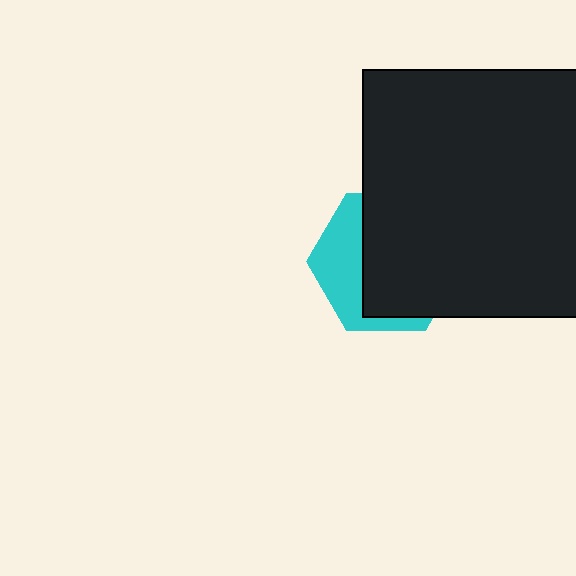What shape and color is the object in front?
The object in front is a black square.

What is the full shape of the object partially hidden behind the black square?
The partially hidden object is a cyan hexagon.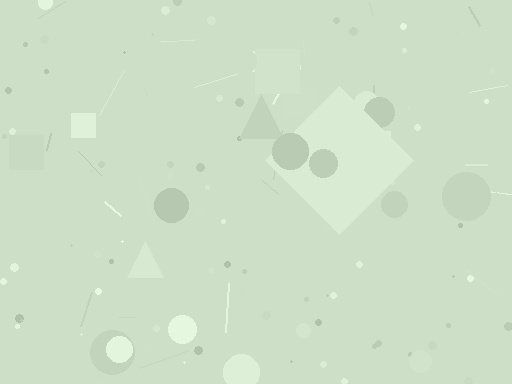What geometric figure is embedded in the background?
A diamond is embedded in the background.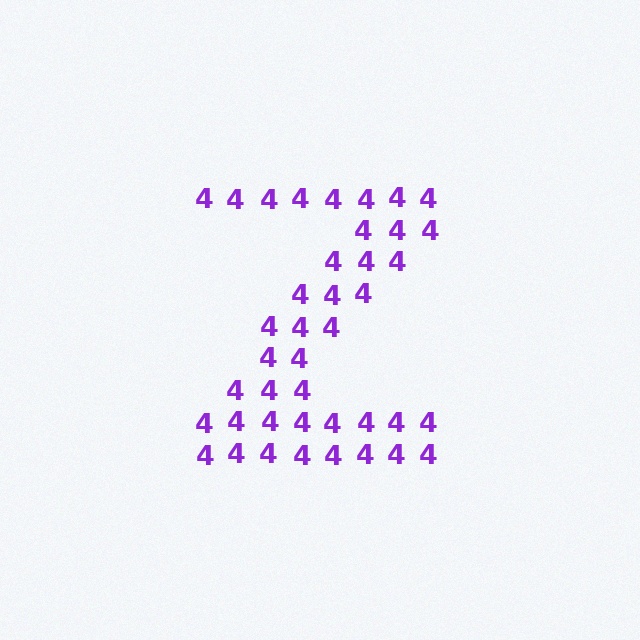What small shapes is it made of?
It is made of small digit 4's.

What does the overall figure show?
The overall figure shows the letter Z.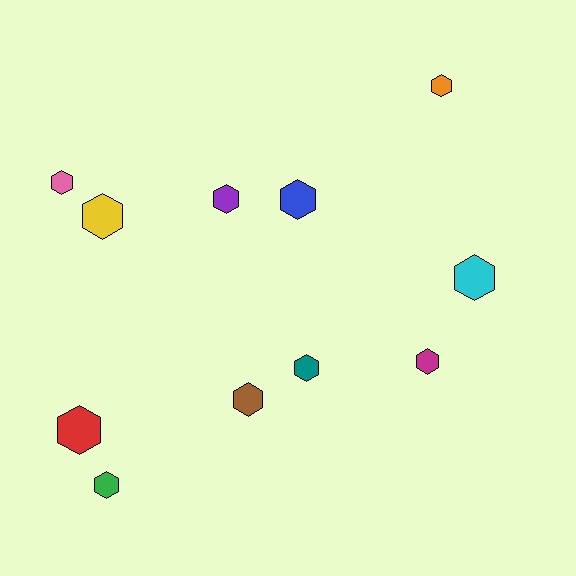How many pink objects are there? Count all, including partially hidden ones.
There is 1 pink object.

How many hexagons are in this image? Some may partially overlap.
There are 11 hexagons.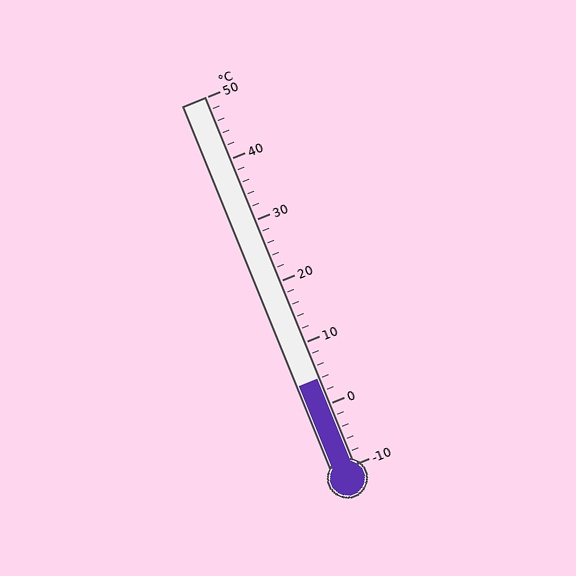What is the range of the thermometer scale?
The thermometer scale ranges from -10°C to 50°C.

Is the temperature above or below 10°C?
The temperature is below 10°C.